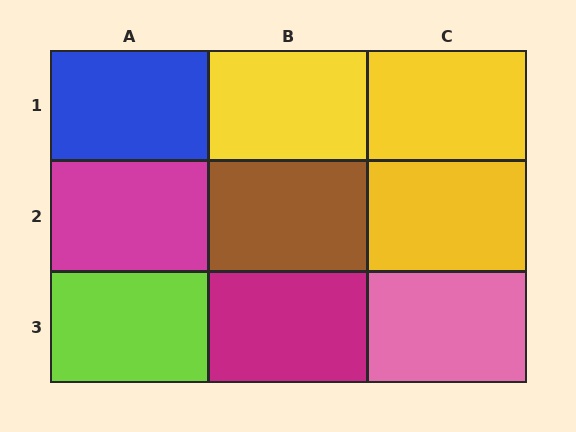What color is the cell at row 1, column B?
Yellow.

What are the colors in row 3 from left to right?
Lime, magenta, pink.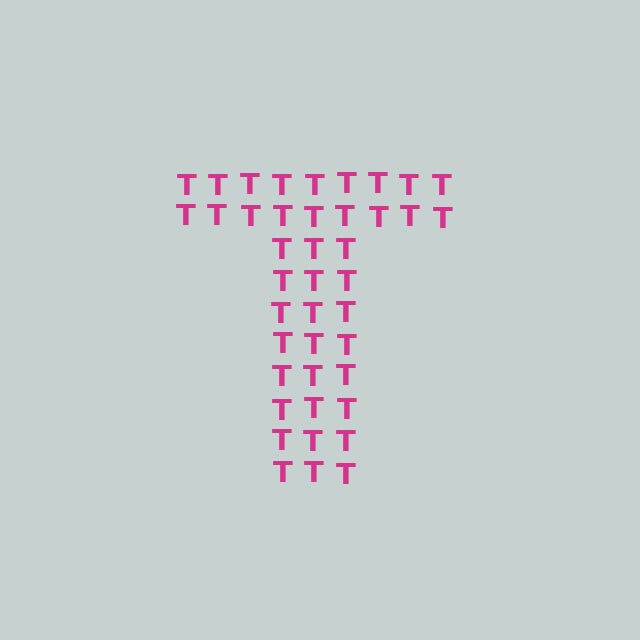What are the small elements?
The small elements are letter T's.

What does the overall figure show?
The overall figure shows the letter T.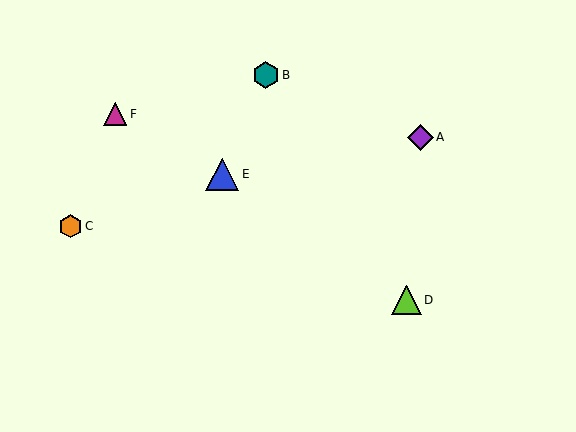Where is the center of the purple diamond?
The center of the purple diamond is at (420, 137).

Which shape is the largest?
The blue triangle (labeled E) is the largest.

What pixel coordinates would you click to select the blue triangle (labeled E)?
Click at (222, 174) to select the blue triangle E.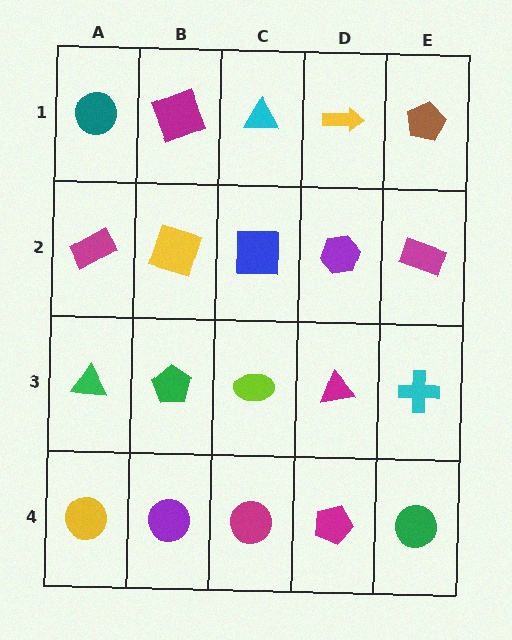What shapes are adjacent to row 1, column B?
A yellow square (row 2, column B), a teal circle (row 1, column A), a cyan triangle (row 1, column C).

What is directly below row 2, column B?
A green pentagon.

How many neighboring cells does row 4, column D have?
3.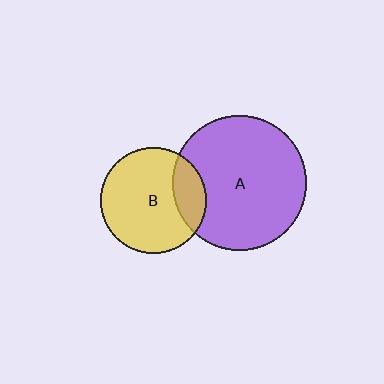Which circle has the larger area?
Circle A (purple).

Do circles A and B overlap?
Yes.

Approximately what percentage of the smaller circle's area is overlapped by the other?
Approximately 20%.